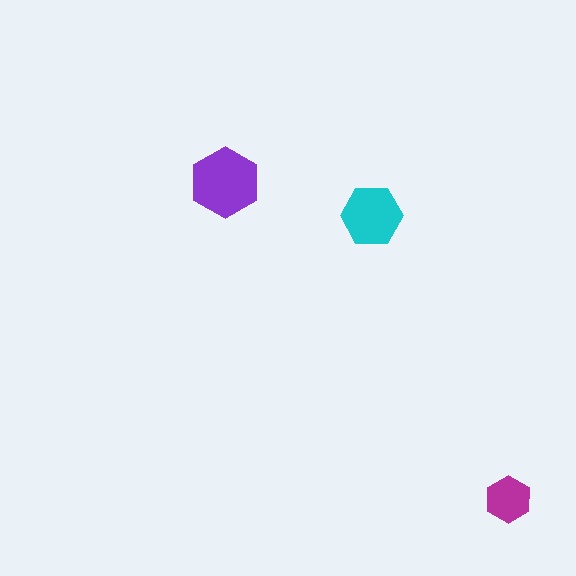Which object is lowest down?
The magenta hexagon is bottommost.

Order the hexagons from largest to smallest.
the purple one, the cyan one, the magenta one.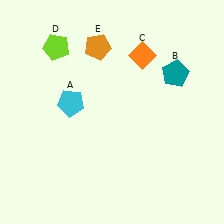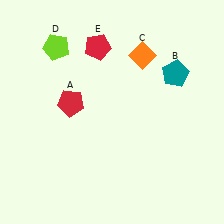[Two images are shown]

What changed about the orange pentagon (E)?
In Image 1, E is orange. In Image 2, it changed to red.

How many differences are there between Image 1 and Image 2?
There are 2 differences between the two images.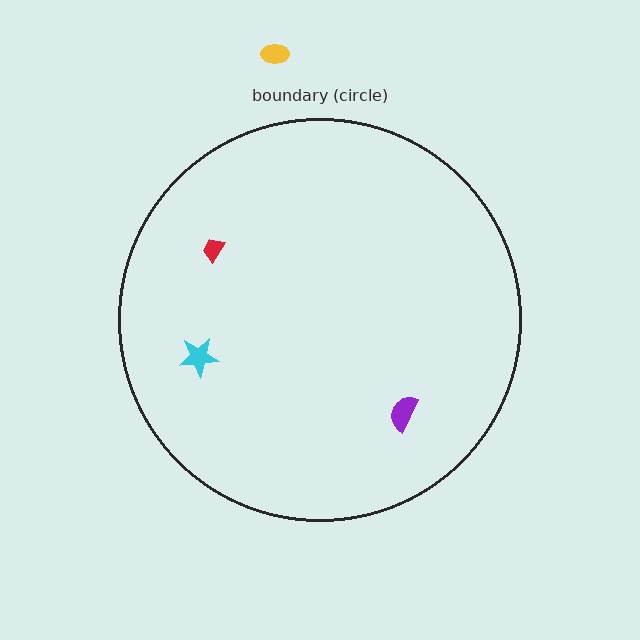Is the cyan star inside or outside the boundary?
Inside.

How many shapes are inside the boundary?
3 inside, 1 outside.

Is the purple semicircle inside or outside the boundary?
Inside.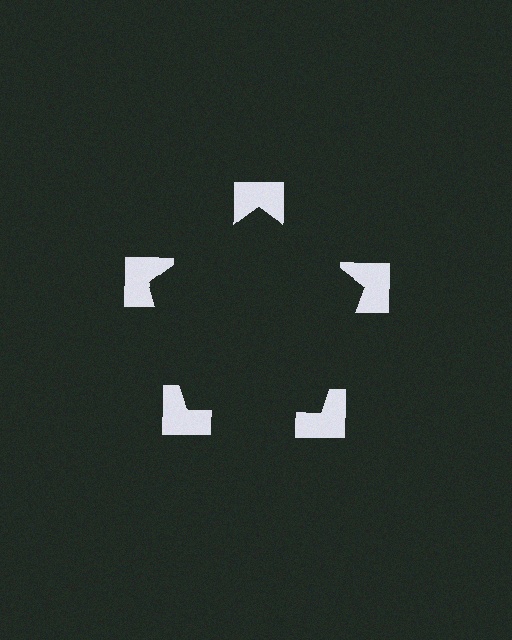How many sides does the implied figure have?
5 sides.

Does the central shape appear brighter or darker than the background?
It typically appears slightly darker than the background, even though no actual brightness change is drawn.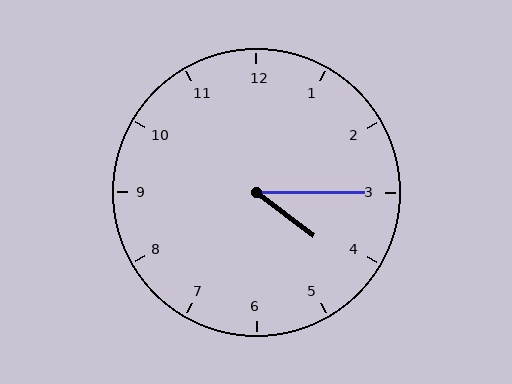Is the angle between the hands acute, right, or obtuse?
It is acute.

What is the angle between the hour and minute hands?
Approximately 38 degrees.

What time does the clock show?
4:15.